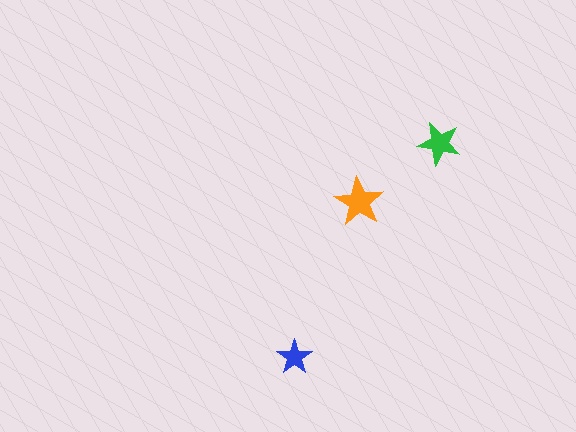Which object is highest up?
The green star is topmost.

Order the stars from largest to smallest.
the orange one, the green one, the blue one.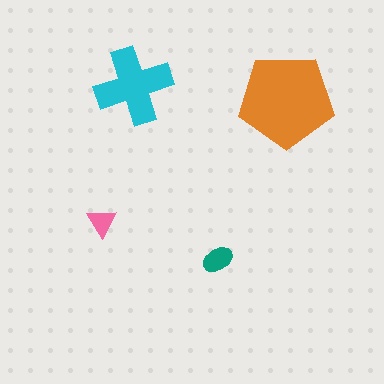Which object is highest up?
The cyan cross is topmost.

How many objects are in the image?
There are 4 objects in the image.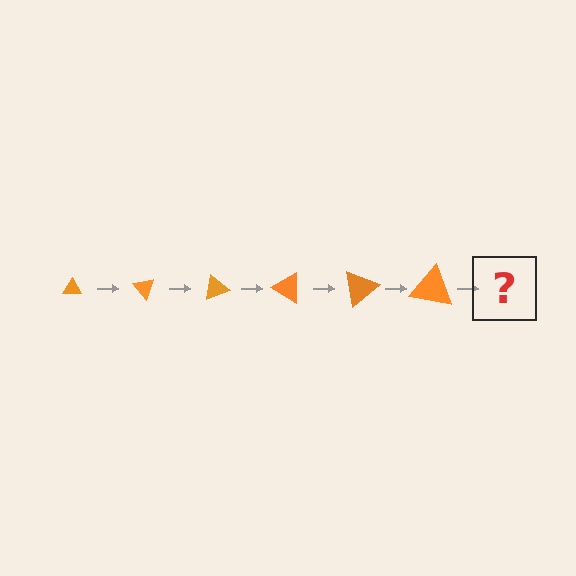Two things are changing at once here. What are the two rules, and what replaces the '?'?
The two rules are that the triangle grows larger each step and it rotates 50 degrees each step. The '?' should be a triangle, larger than the previous one and rotated 300 degrees from the start.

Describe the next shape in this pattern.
It should be a triangle, larger than the previous one and rotated 300 degrees from the start.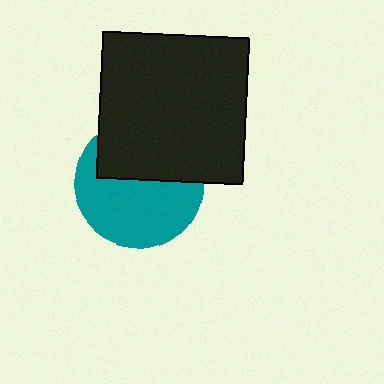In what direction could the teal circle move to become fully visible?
The teal circle could move down. That would shift it out from behind the black square entirely.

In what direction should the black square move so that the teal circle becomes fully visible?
The black square should move up. That is the shortest direction to clear the overlap and leave the teal circle fully visible.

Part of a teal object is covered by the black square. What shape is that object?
It is a circle.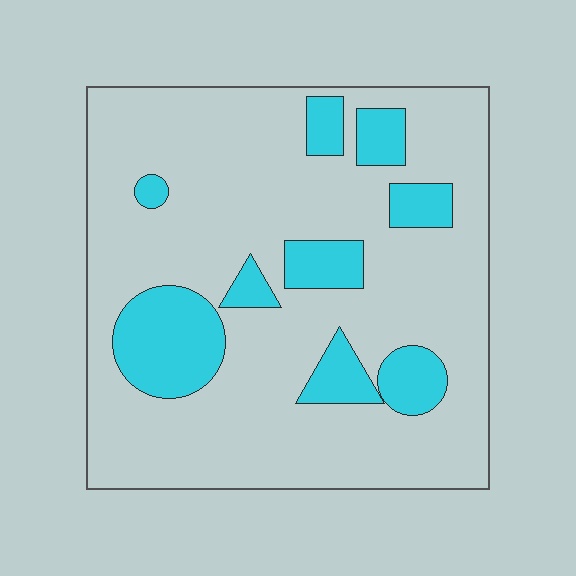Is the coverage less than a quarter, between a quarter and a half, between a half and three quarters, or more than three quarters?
Less than a quarter.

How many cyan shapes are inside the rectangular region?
9.